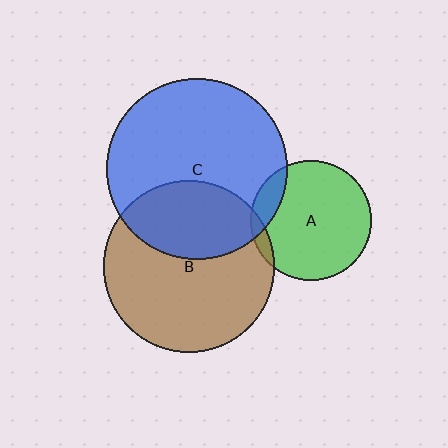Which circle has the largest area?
Circle C (blue).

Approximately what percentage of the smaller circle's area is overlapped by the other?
Approximately 5%.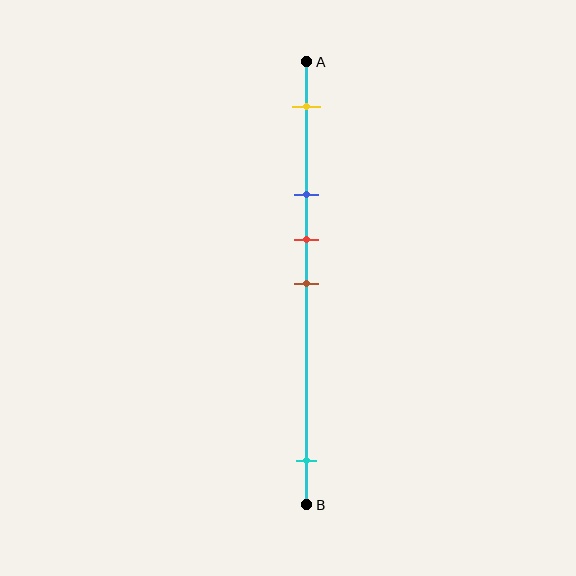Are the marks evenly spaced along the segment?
No, the marks are not evenly spaced.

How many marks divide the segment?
There are 5 marks dividing the segment.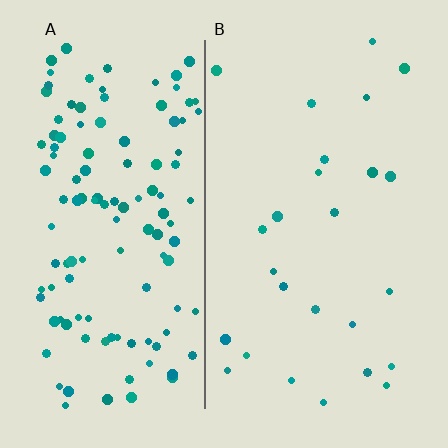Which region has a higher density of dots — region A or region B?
A (the left).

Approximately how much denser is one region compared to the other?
Approximately 4.7× — region A over region B.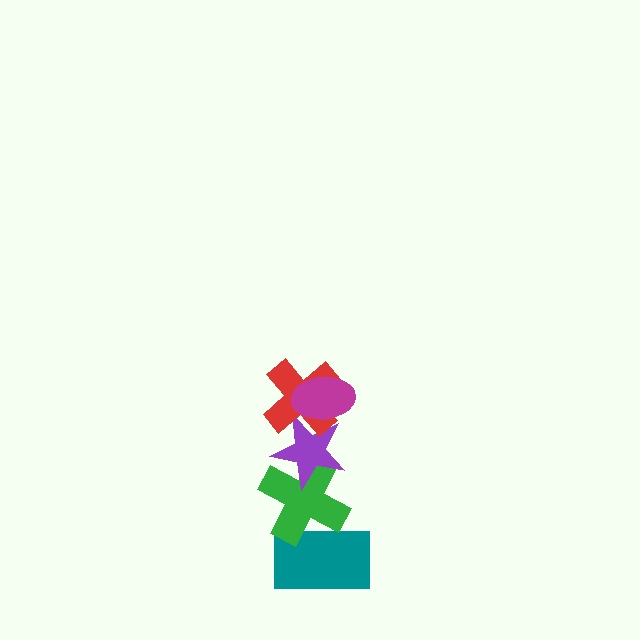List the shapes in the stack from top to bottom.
From top to bottom: the magenta ellipse, the red cross, the purple star, the green cross, the teal rectangle.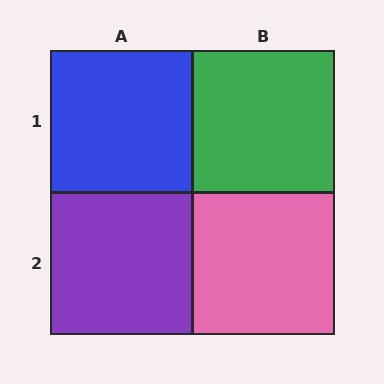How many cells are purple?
1 cell is purple.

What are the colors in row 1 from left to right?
Blue, green.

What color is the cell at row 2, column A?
Purple.